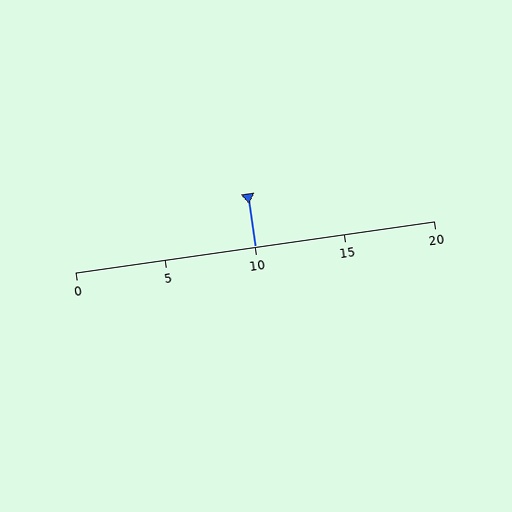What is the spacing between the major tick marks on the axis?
The major ticks are spaced 5 apart.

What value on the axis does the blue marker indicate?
The marker indicates approximately 10.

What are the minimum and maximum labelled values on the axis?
The axis runs from 0 to 20.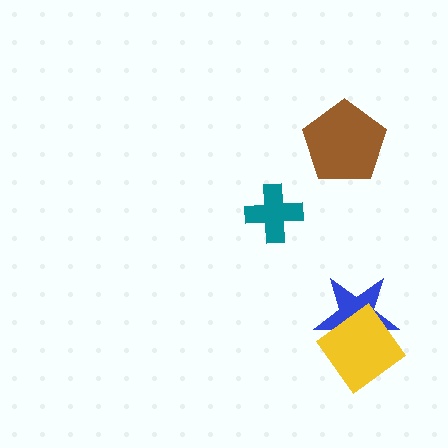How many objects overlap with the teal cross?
0 objects overlap with the teal cross.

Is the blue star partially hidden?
Yes, it is partially covered by another shape.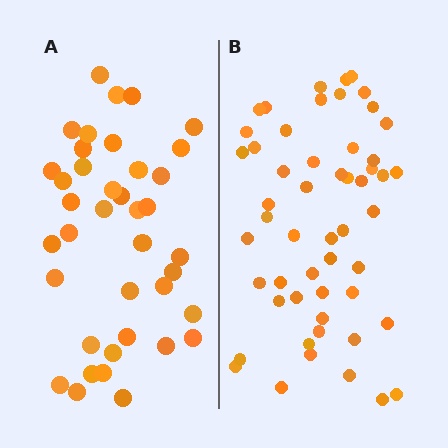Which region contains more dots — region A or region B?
Region B (the right region) has more dots.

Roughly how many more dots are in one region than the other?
Region B has approximately 15 more dots than region A.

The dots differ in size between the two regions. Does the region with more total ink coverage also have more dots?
No. Region A has more total ink coverage because its dots are larger, but region B actually contains more individual dots. Total area can be misleading — the number of items is what matters here.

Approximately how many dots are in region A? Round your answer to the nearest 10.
About 40 dots. (The exact count is 39, which rounds to 40.)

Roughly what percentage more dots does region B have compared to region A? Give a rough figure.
About 35% more.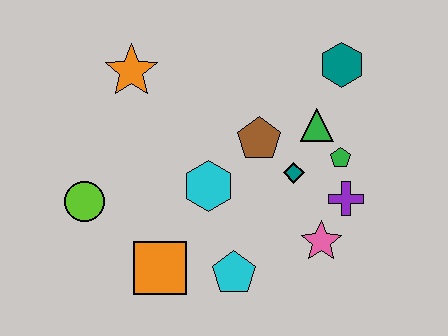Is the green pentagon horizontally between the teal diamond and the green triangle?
No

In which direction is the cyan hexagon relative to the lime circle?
The cyan hexagon is to the right of the lime circle.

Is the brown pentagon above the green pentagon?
Yes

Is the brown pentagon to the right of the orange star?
Yes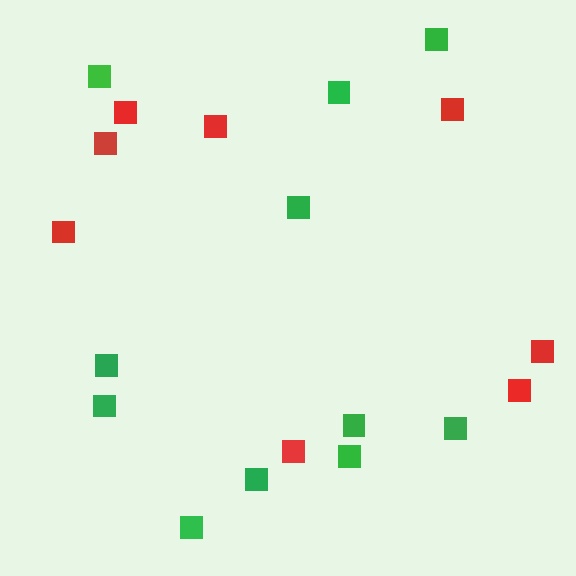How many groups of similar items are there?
There are 2 groups: one group of green squares (11) and one group of red squares (8).